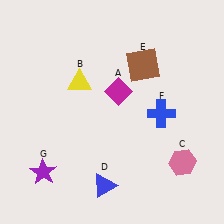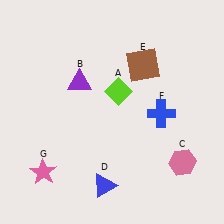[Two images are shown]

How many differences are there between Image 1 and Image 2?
There are 3 differences between the two images.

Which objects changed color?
A changed from magenta to lime. B changed from yellow to purple. G changed from purple to pink.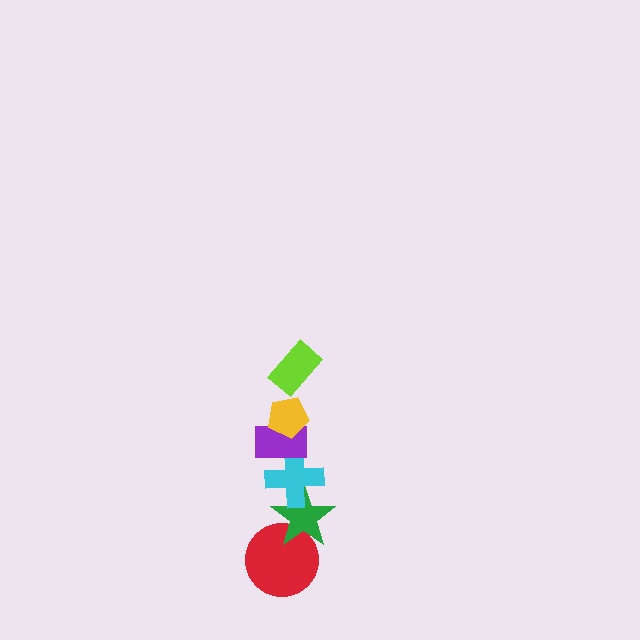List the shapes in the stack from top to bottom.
From top to bottom: the lime rectangle, the yellow pentagon, the purple rectangle, the cyan cross, the green star, the red circle.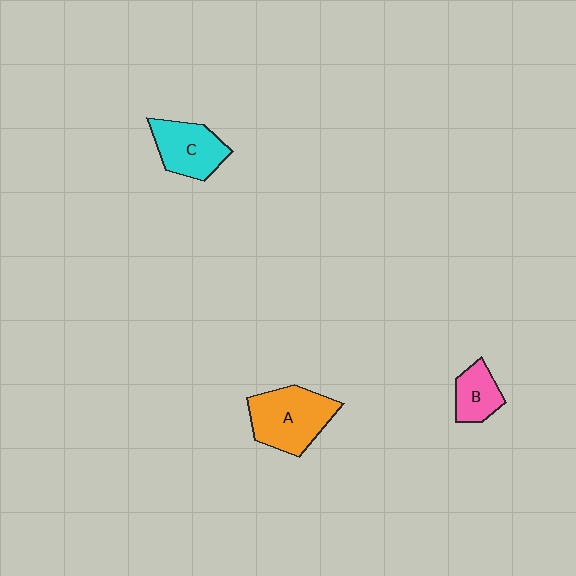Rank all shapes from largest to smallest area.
From largest to smallest: A (orange), C (cyan), B (pink).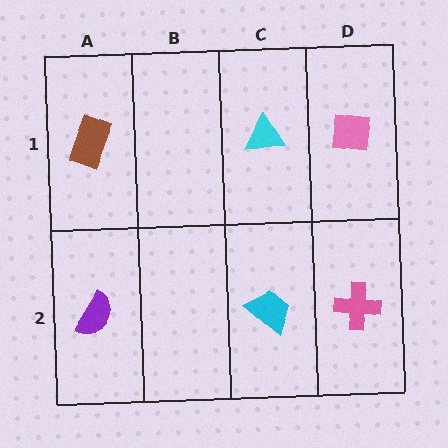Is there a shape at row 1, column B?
No, that cell is empty.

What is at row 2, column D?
A pink cross.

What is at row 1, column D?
A pink square.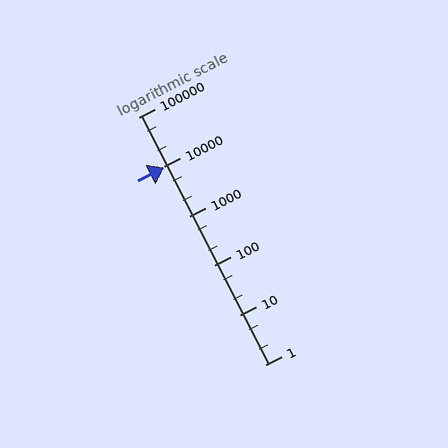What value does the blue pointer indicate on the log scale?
The pointer indicates approximately 9700.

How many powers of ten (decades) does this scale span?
The scale spans 5 decades, from 1 to 100000.